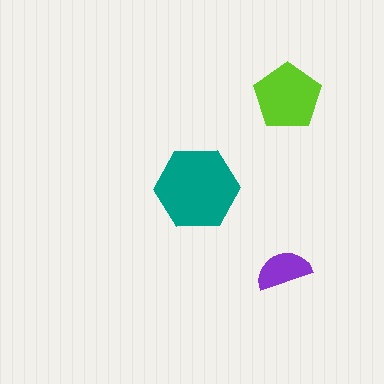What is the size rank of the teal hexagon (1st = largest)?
1st.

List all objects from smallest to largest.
The purple semicircle, the lime pentagon, the teal hexagon.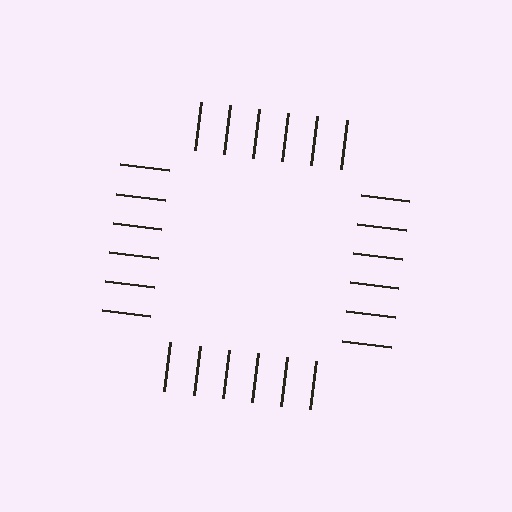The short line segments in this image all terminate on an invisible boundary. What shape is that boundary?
An illusory square — the line segments terminate on its edges but no continuous stroke is drawn.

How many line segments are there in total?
24 — 6 along each of the 4 edges.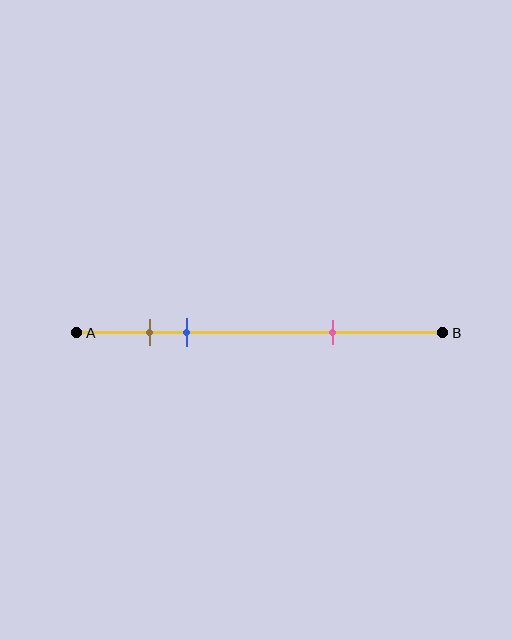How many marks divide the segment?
There are 3 marks dividing the segment.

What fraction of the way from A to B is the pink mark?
The pink mark is approximately 70% (0.7) of the way from A to B.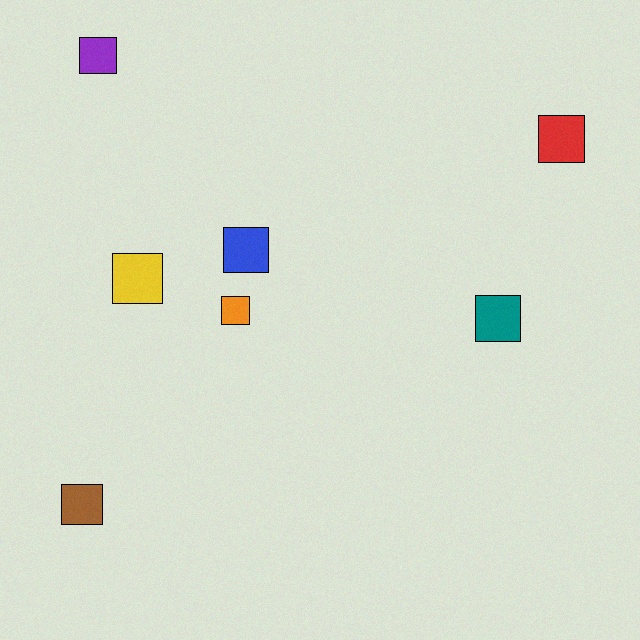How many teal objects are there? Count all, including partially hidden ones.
There is 1 teal object.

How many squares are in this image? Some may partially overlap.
There are 7 squares.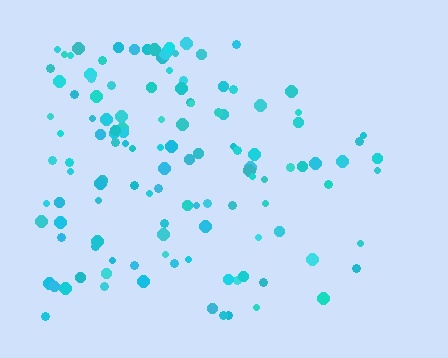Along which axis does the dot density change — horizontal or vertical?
Horizontal.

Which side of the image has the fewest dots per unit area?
The right.